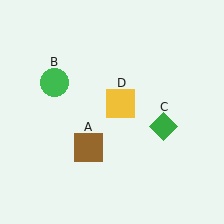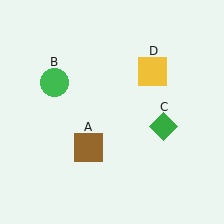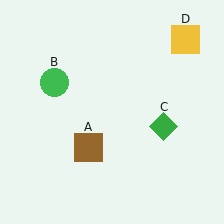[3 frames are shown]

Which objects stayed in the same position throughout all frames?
Brown square (object A) and green circle (object B) and green diamond (object C) remained stationary.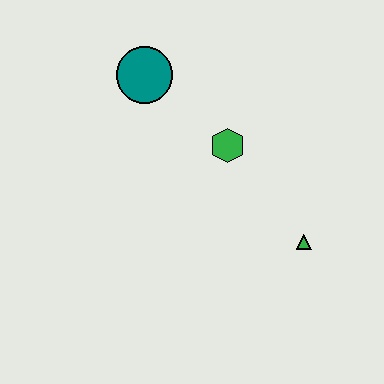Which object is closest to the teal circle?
The green hexagon is closest to the teal circle.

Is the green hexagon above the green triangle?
Yes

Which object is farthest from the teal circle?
The green triangle is farthest from the teal circle.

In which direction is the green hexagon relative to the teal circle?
The green hexagon is to the right of the teal circle.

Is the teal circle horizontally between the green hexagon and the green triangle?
No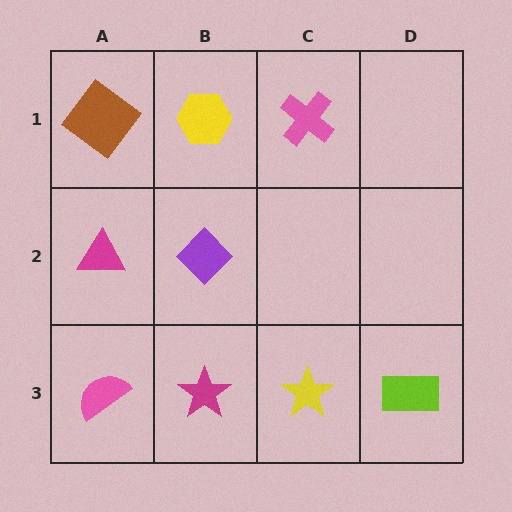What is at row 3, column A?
A pink semicircle.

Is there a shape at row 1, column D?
No, that cell is empty.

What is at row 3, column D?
A lime rectangle.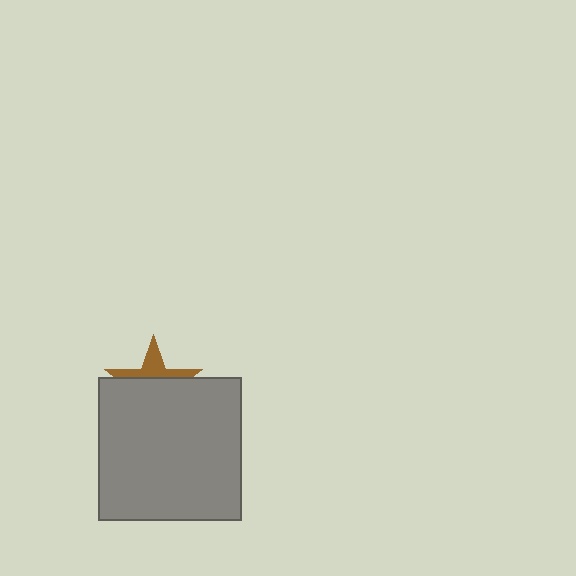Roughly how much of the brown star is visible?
A small part of it is visible (roughly 36%).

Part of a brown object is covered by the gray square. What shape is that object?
It is a star.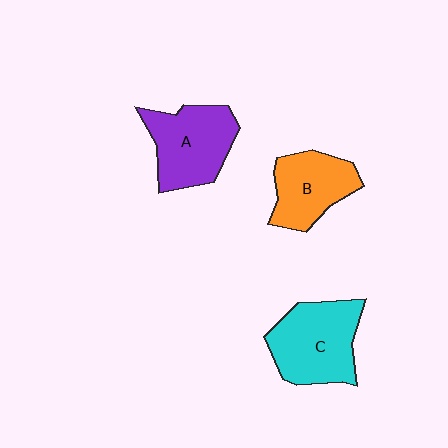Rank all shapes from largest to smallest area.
From largest to smallest: C (cyan), A (purple), B (orange).